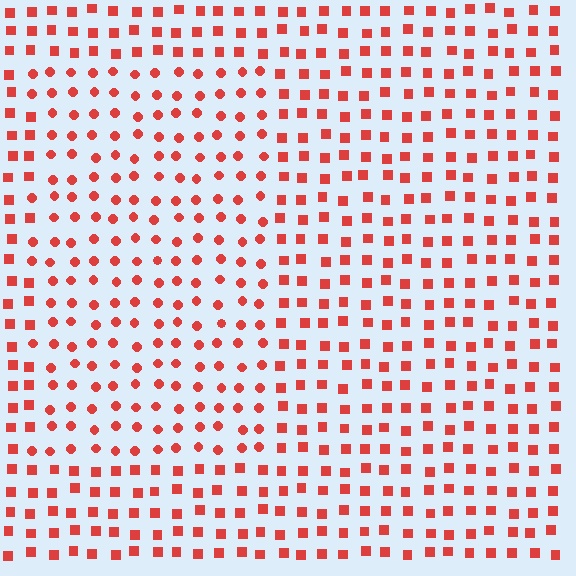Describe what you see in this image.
The image is filled with small red elements arranged in a uniform grid. A rectangle-shaped region contains circles, while the surrounding area contains squares. The boundary is defined purely by the change in element shape.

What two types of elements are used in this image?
The image uses circles inside the rectangle region and squares outside it.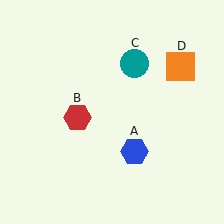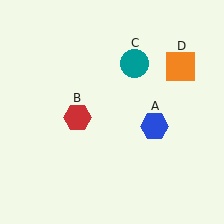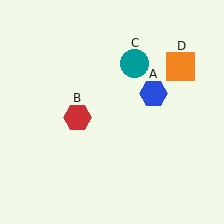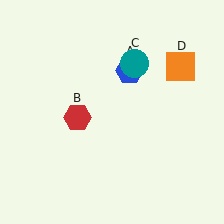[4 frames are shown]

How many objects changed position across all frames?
1 object changed position: blue hexagon (object A).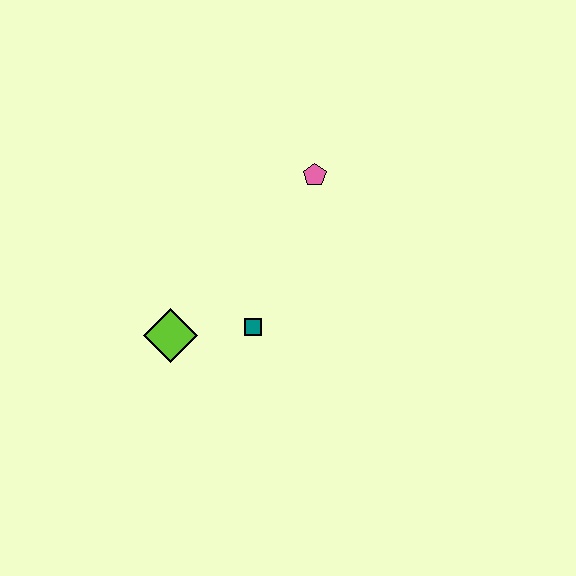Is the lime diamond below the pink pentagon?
Yes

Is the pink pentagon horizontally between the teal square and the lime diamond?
No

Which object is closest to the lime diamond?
The teal square is closest to the lime diamond.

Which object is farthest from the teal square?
The pink pentagon is farthest from the teal square.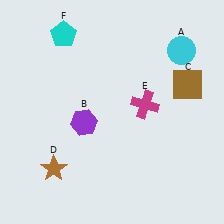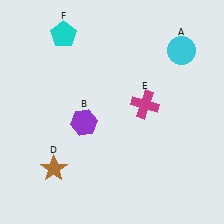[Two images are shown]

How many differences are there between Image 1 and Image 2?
There is 1 difference between the two images.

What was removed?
The brown square (C) was removed in Image 2.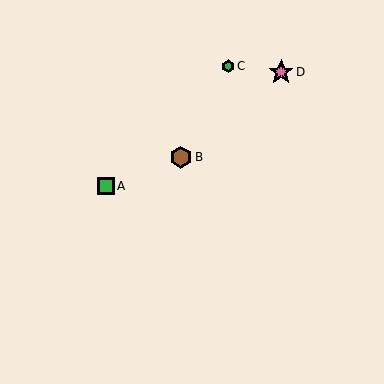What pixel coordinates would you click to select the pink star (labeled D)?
Click at (281, 72) to select the pink star D.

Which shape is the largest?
The pink star (labeled D) is the largest.